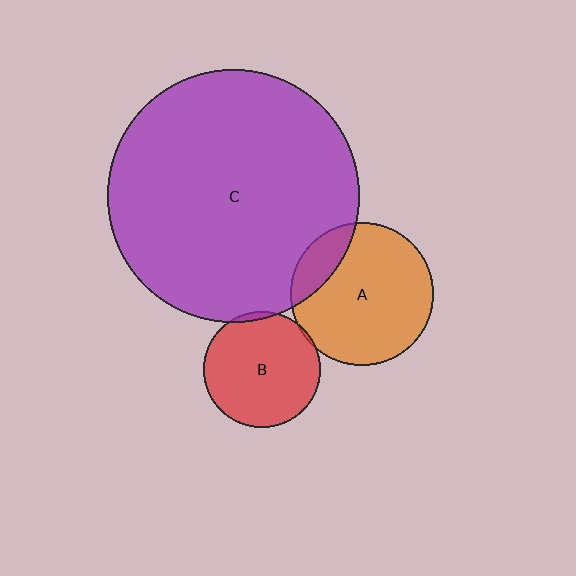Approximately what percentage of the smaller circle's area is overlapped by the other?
Approximately 5%.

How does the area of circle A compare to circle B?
Approximately 1.5 times.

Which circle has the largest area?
Circle C (purple).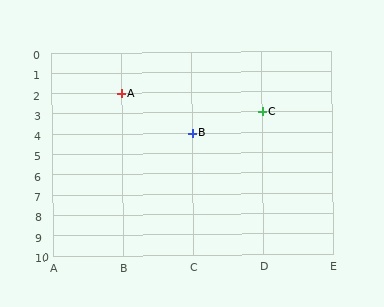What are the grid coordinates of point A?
Point A is at grid coordinates (B, 2).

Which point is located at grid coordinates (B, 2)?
Point A is at (B, 2).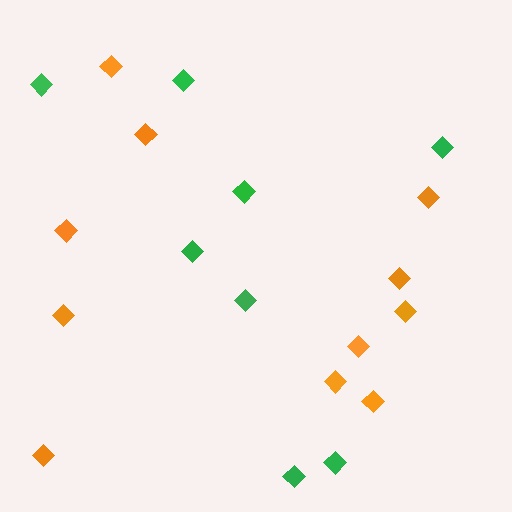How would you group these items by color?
There are 2 groups: one group of orange diamonds (11) and one group of green diamonds (8).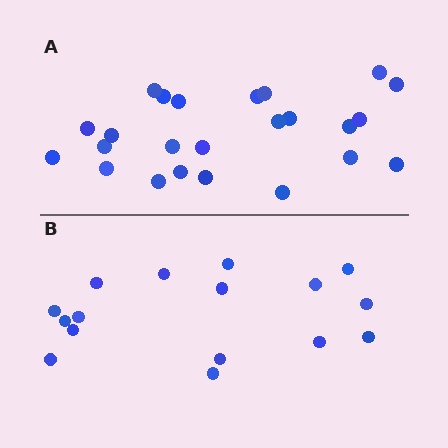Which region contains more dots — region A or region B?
Region A (the top region) has more dots.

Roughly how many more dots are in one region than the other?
Region A has roughly 8 or so more dots than region B.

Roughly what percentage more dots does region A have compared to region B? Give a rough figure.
About 50% more.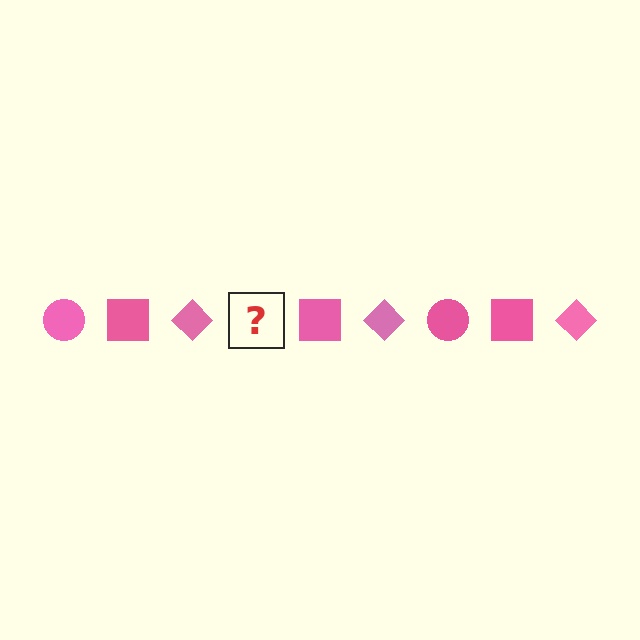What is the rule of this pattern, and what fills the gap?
The rule is that the pattern cycles through circle, square, diamond shapes in pink. The gap should be filled with a pink circle.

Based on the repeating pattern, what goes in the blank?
The blank should be a pink circle.